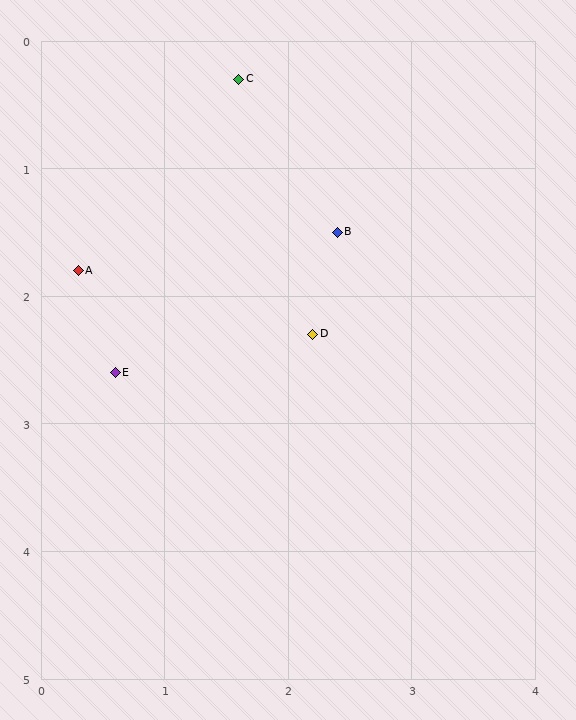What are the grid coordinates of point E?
Point E is at approximately (0.6, 2.6).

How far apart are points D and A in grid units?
Points D and A are about 2.0 grid units apart.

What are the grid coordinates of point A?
Point A is at approximately (0.3, 1.8).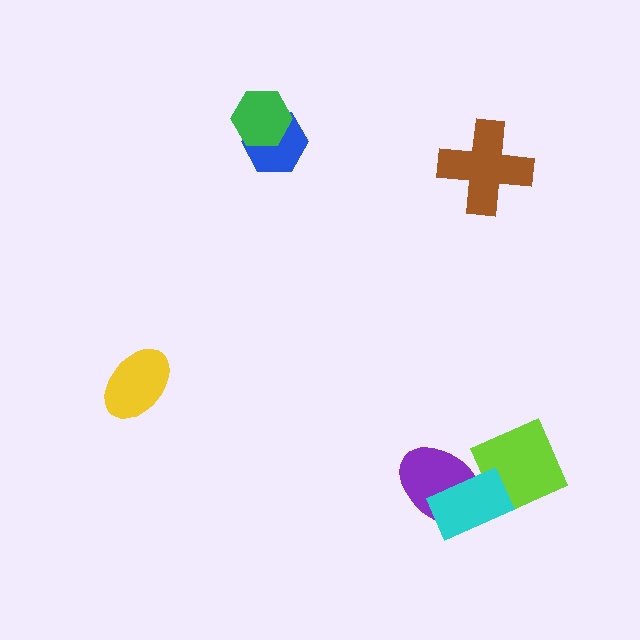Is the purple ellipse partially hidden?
Yes, it is partially covered by another shape.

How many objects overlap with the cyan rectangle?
2 objects overlap with the cyan rectangle.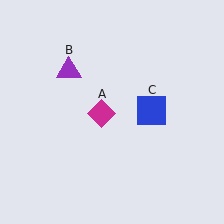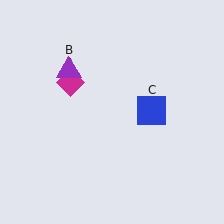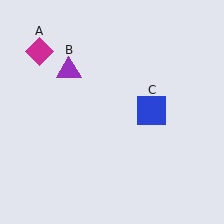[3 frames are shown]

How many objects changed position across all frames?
1 object changed position: magenta diamond (object A).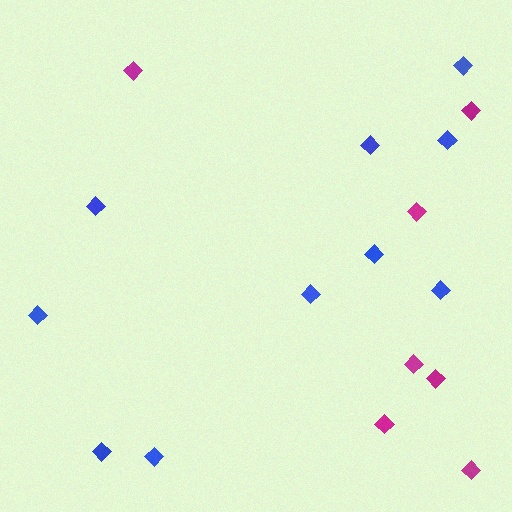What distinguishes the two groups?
There are 2 groups: one group of blue diamonds (10) and one group of magenta diamonds (7).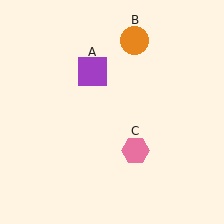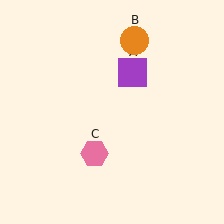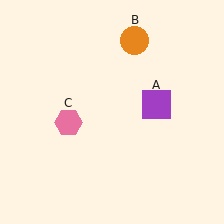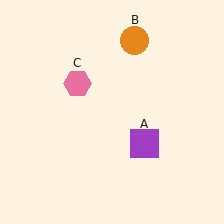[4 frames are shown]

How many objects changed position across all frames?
2 objects changed position: purple square (object A), pink hexagon (object C).